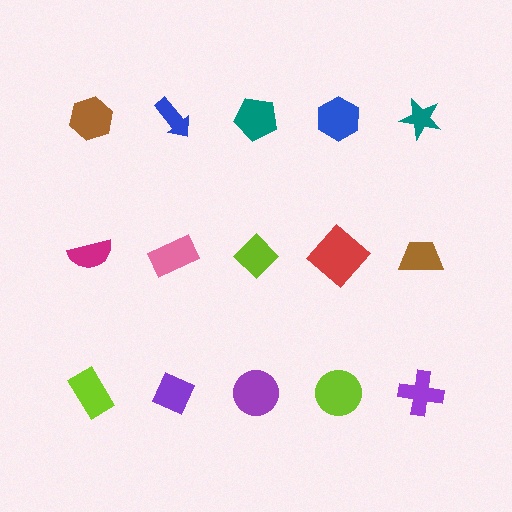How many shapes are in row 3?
5 shapes.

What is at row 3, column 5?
A purple cross.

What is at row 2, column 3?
A lime diamond.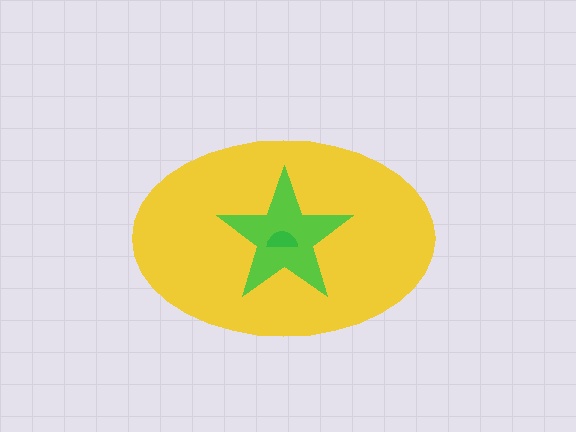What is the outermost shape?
The yellow ellipse.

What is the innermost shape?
The green semicircle.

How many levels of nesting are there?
3.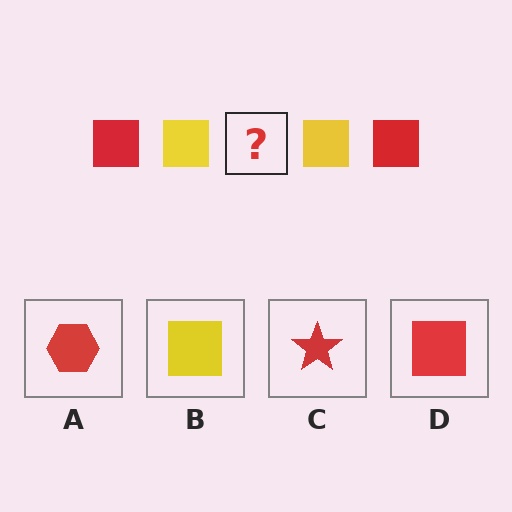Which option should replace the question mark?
Option D.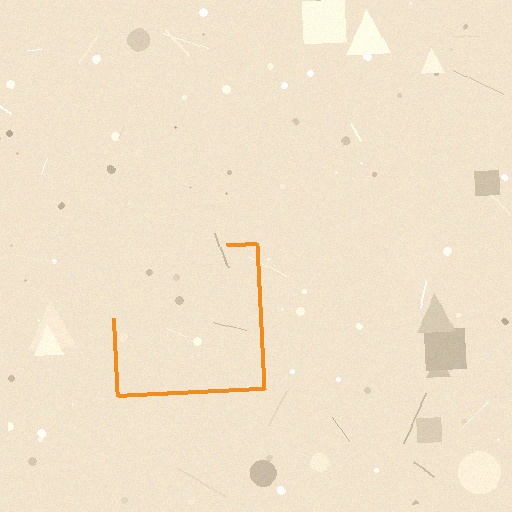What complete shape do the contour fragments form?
The contour fragments form a square.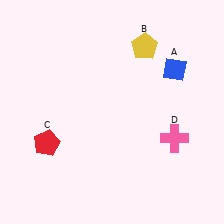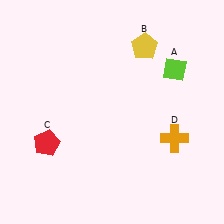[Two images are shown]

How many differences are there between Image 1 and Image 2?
There are 2 differences between the two images.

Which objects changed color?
A changed from blue to lime. D changed from pink to orange.